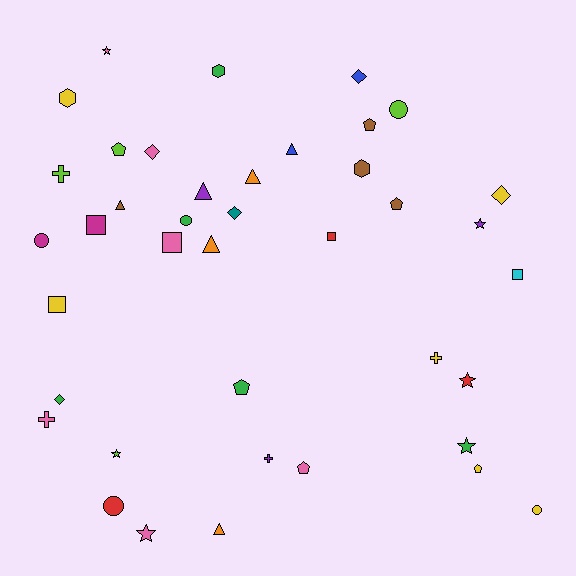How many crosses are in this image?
There are 4 crosses.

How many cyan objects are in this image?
There is 1 cyan object.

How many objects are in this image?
There are 40 objects.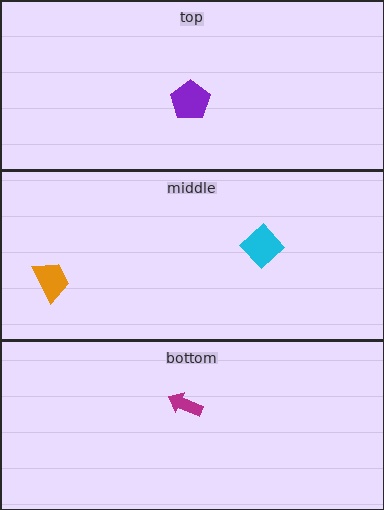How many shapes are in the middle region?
2.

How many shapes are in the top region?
1.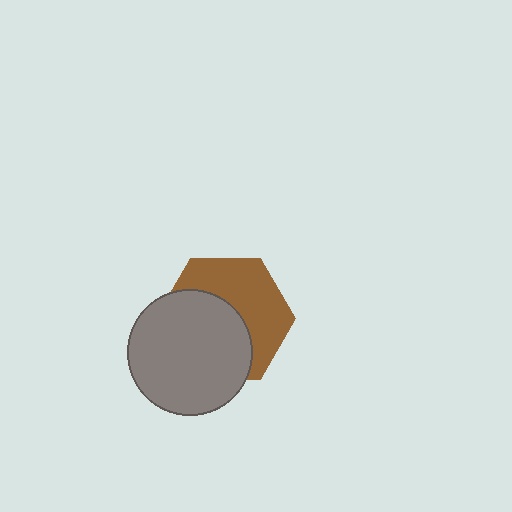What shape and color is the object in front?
The object in front is a gray circle.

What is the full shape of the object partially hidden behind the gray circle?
The partially hidden object is a brown hexagon.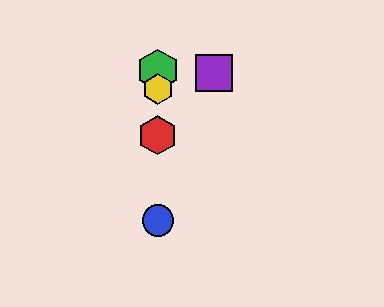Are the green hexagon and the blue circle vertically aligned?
Yes, both are at x≈158.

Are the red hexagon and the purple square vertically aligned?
No, the red hexagon is at x≈158 and the purple square is at x≈214.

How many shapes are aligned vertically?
4 shapes (the red hexagon, the blue circle, the green hexagon, the yellow hexagon) are aligned vertically.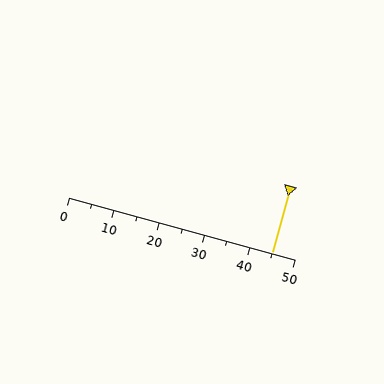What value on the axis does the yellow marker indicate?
The marker indicates approximately 45.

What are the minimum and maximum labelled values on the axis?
The axis runs from 0 to 50.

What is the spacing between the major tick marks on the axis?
The major ticks are spaced 10 apart.